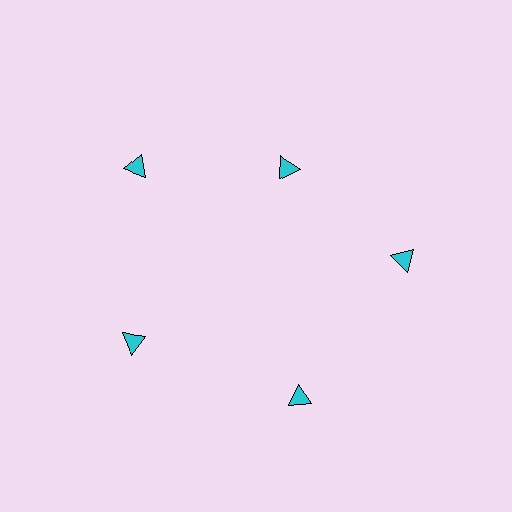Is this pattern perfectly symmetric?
No. The 5 cyan triangles are arranged in a ring, but one element near the 1 o'clock position is pulled inward toward the center, breaking the 5-fold rotational symmetry.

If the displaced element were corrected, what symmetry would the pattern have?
It would have 5-fold rotational symmetry — the pattern would map onto itself every 72 degrees.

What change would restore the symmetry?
The symmetry would be restored by moving it outward, back onto the ring so that all 5 triangles sit at equal angles and equal distance from the center.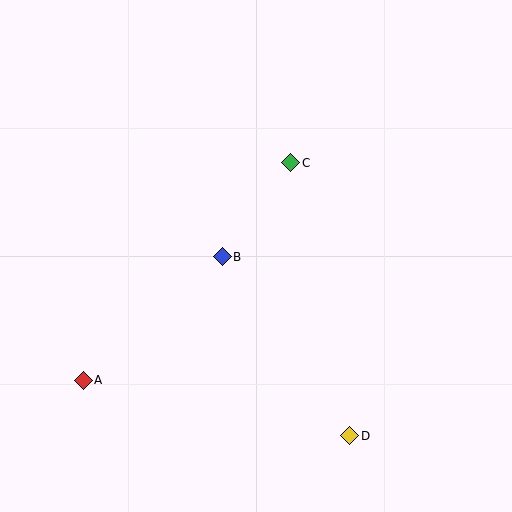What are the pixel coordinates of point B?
Point B is at (222, 257).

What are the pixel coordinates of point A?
Point A is at (83, 380).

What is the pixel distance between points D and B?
The distance between D and B is 220 pixels.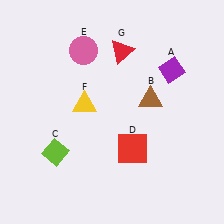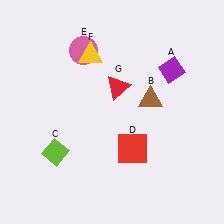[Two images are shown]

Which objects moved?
The objects that moved are: the yellow triangle (F), the red triangle (G).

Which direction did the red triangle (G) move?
The red triangle (G) moved down.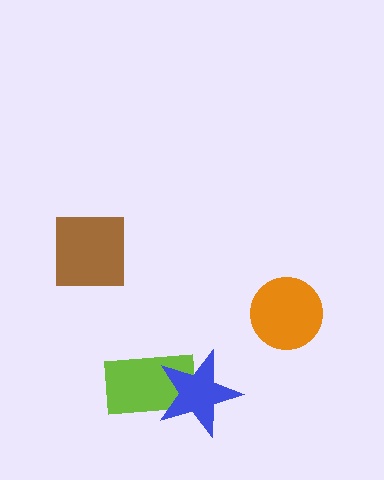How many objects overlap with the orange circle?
0 objects overlap with the orange circle.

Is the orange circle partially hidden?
No, no other shape covers it.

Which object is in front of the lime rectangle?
The blue star is in front of the lime rectangle.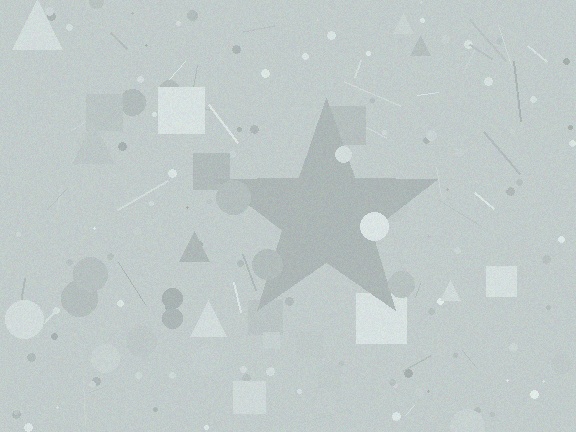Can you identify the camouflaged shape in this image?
The camouflaged shape is a star.